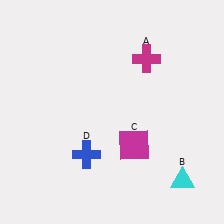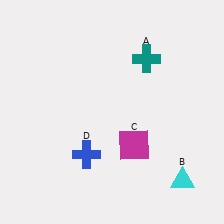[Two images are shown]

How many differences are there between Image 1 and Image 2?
There is 1 difference between the two images.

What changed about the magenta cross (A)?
In Image 1, A is magenta. In Image 2, it changed to teal.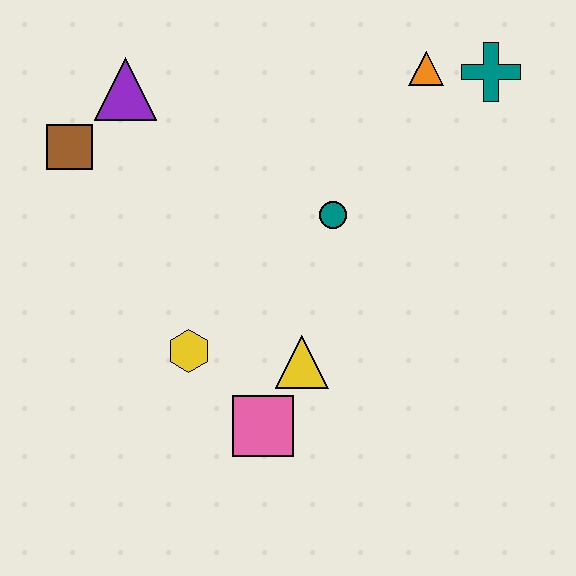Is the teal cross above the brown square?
Yes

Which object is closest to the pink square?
The yellow triangle is closest to the pink square.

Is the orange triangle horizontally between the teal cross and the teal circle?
Yes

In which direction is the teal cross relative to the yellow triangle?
The teal cross is above the yellow triangle.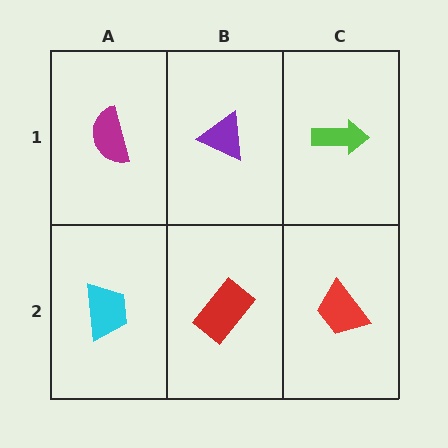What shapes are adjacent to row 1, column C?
A red trapezoid (row 2, column C), a purple triangle (row 1, column B).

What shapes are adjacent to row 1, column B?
A red rectangle (row 2, column B), a magenta semicircle (row 1, column A), a lime arrow (row 1, column C).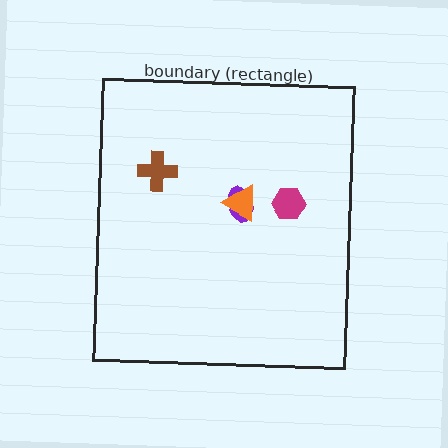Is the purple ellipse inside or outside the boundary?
Inside.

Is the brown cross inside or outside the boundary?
Inside.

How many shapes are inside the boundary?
4 inside, 0 outside.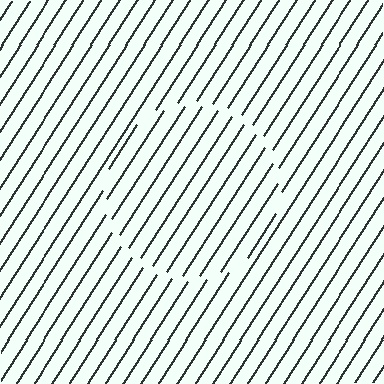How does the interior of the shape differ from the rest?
The interior of the shape contains the same grating, shifted by half a period — the contour is defined by the phase discontinuity where line-ends from the inner and outer gratings abut.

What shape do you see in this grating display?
An illusory circle. The interior of the shape contains the same grating, shifted by half a period — the contour is defined by the phase discontinuity where line-ends from the inner and outer gratings abut.